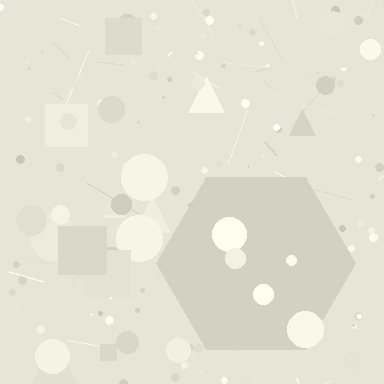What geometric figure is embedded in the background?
A hexagon is embedded in the background.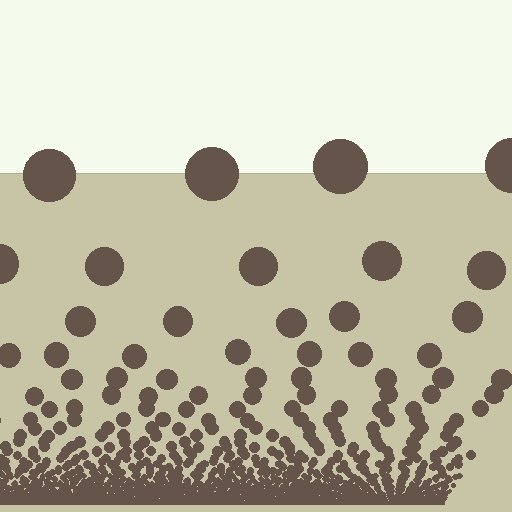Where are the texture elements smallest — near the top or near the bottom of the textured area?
Near the bottom.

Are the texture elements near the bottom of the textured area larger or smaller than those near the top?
Smaller. The gradient is inverted — elements near the bottom are smaller and denser.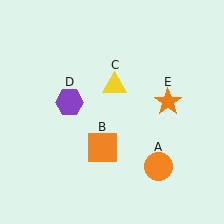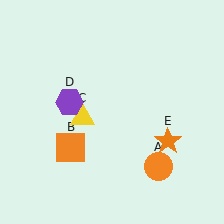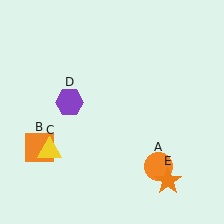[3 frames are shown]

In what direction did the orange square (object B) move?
The orange square (object B) moved left.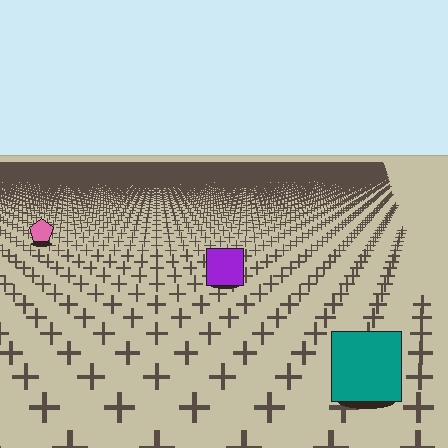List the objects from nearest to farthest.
From nearest to farthest: the teal square, the purple square, the pink pentagon.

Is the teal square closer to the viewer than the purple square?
Yes. The teal square is closer — you can tell from the texture gradient: the ground texture is coarser near it.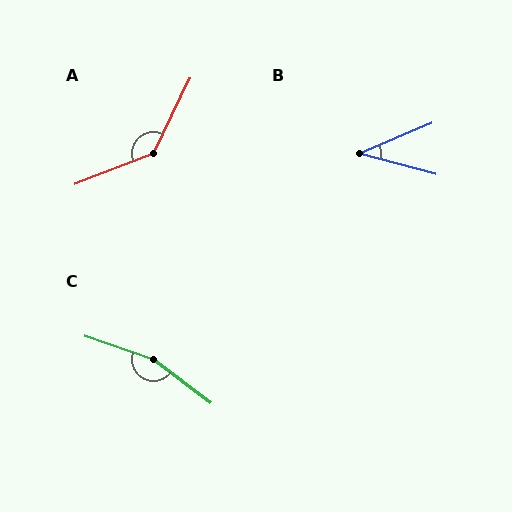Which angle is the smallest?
B, at approximately 38 degrees.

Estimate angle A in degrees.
Approximately 137 degrees.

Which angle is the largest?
C, at approximately 162 degrees.